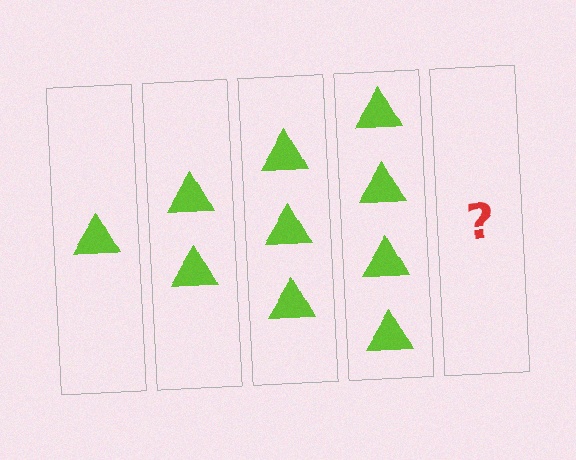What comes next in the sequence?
The next element should be 5 triangles.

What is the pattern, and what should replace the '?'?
The pattern is that each step adds one more triangle. The '?' should be 5 triangles.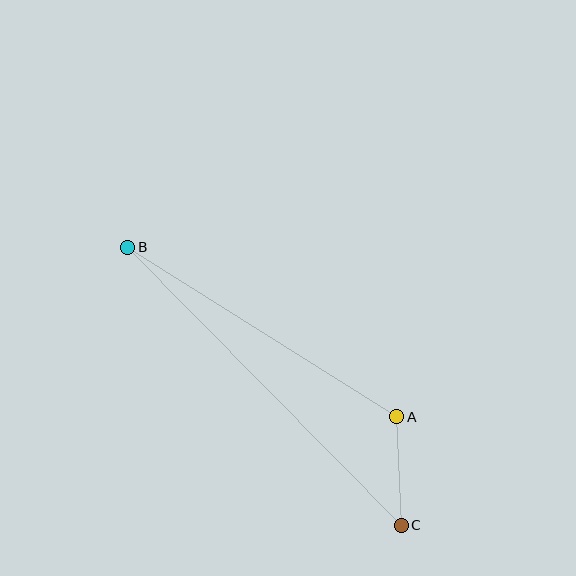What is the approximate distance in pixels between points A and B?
The distance between A and B is approximately 318 pixels.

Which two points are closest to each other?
Points A and C are closest to each other.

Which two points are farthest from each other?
Points B and C are farthest from each other.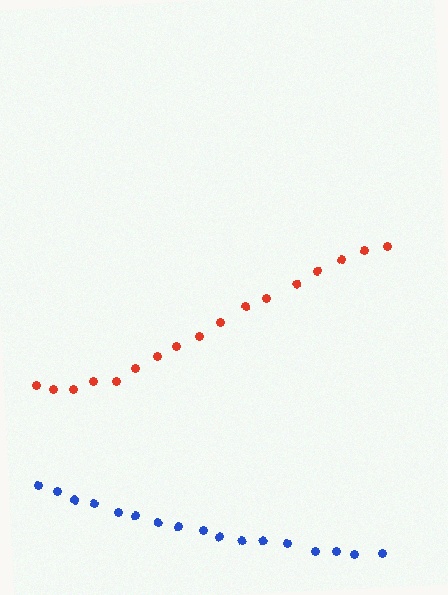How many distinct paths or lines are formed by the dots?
There are 2 distinct paths.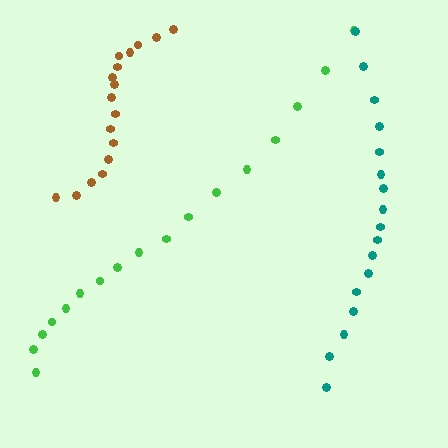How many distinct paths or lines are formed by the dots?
There are 3 distinct paths.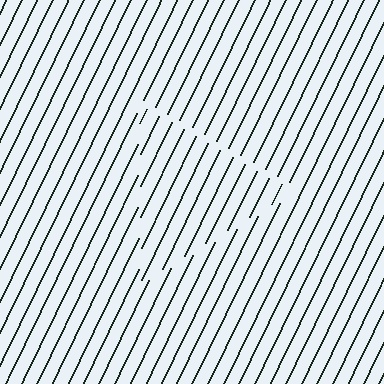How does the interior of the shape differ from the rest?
The interior of the shape contains the same grating, shifted by half a period — the contour is defined by the phase discontinuity where line-ends from the inner and outer gratings abut.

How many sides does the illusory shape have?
3 sides — the line-ends trace a triangle.